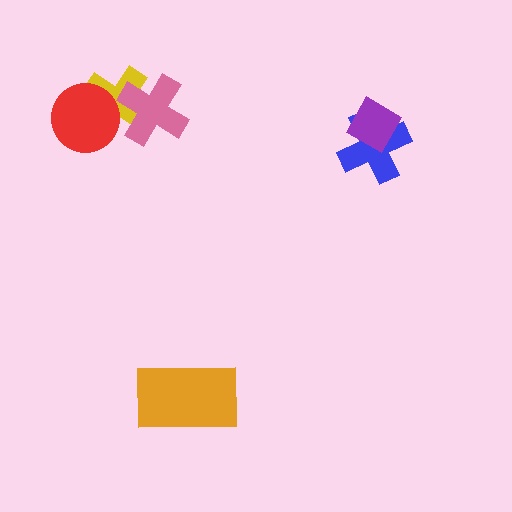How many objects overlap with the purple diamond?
1 object overlaps with the purple diamond.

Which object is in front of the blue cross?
The purple diamond is in front of the blue cross.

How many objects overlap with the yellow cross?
2 objects overlap with the yellow cross.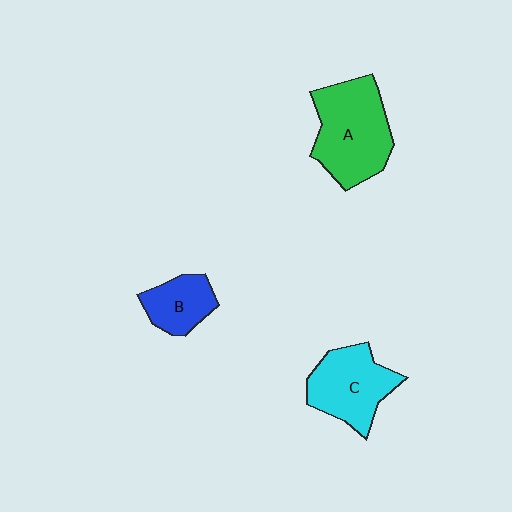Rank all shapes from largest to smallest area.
From largest to smallest: A (green), C (cyan), B (blue).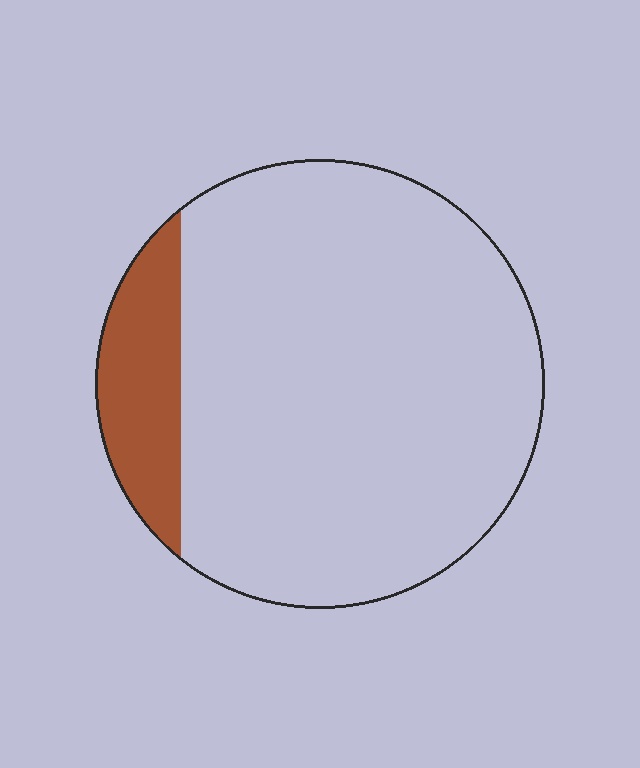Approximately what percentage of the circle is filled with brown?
Approximately 15%.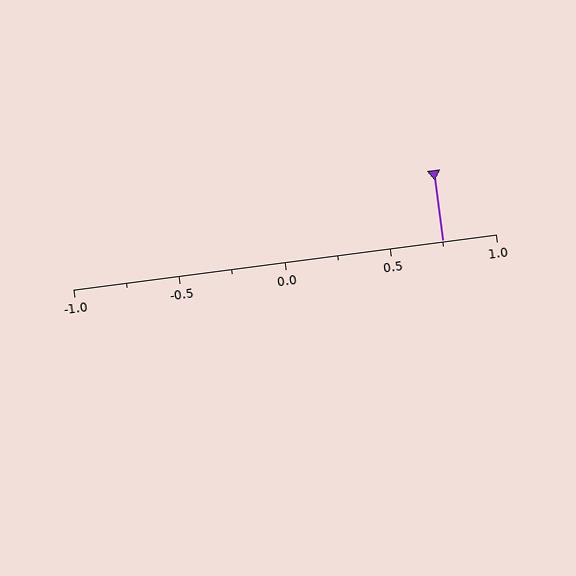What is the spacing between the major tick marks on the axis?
The major ticks are spaced 0.5 apart.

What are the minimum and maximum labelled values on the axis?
The axis runs from -1.0 to 1.0.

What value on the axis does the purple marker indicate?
The marker indicates approximately 0.75.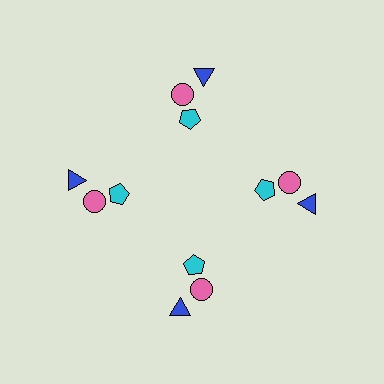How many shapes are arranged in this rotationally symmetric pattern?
There are 12 shapes, arranged in 4 groups of 3.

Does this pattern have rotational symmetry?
Yes, this pattern has 4-fold rotational symmetry. It looks the same after rotating 90 degrees around the center.